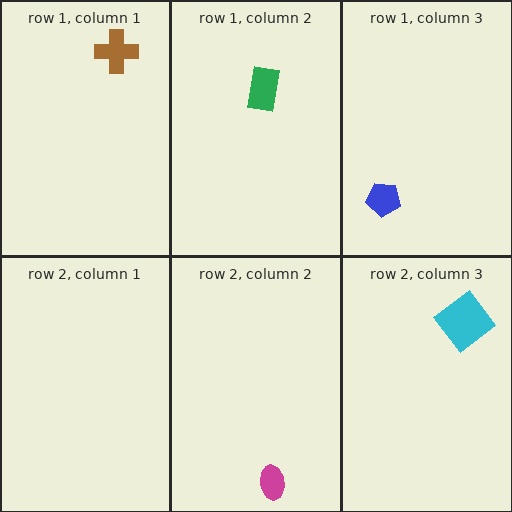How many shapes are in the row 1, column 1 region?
1.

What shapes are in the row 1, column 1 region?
The brown cross.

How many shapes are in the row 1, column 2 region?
1.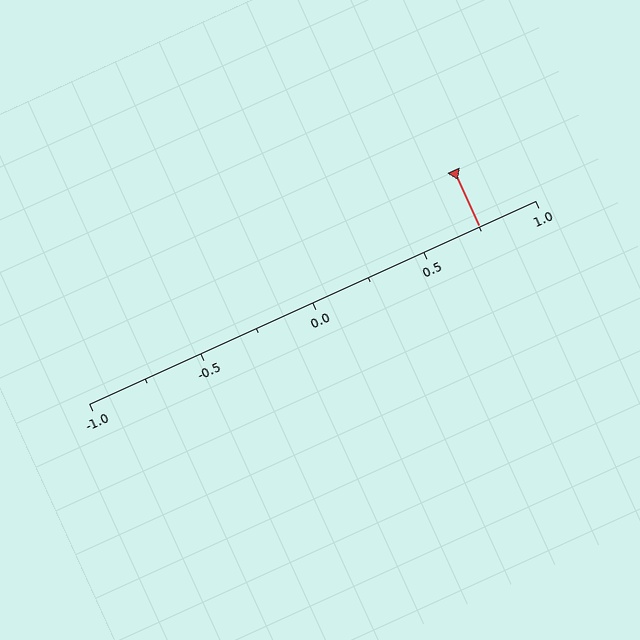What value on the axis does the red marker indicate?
The marker indicates approximately 0.75.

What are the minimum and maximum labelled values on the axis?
The axis runs from -1.0 to 1.0.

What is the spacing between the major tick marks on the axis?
The major ticks are spaced 0.5 apart.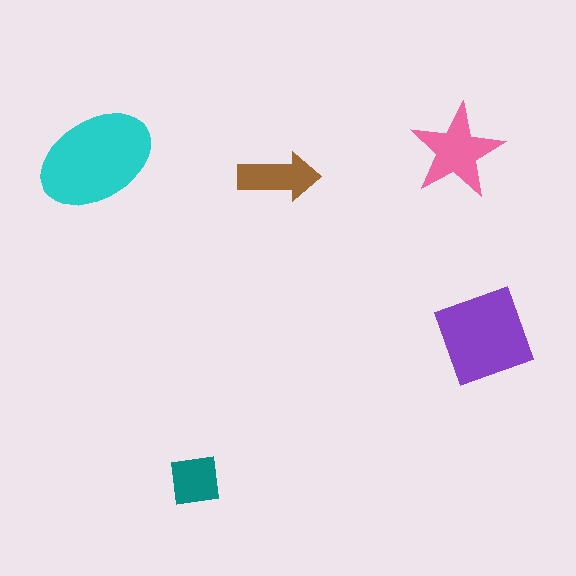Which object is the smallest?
The teal square.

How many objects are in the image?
There are 5 objects in the image.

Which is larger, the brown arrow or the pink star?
The pink star.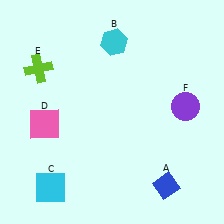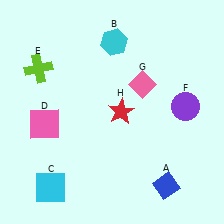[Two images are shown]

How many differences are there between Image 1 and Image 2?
There are 2 differences between the two images.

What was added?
A pink diamond (G), a red star (H) were added in Image 2.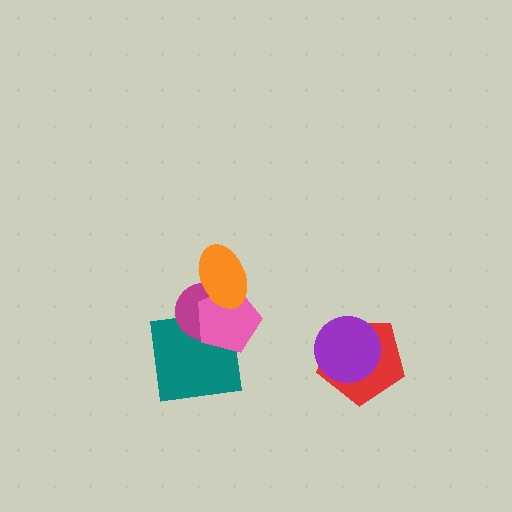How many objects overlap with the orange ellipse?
2 objects overlap with the orange ellipse.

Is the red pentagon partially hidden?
Yes, it is partially covered by another shape.